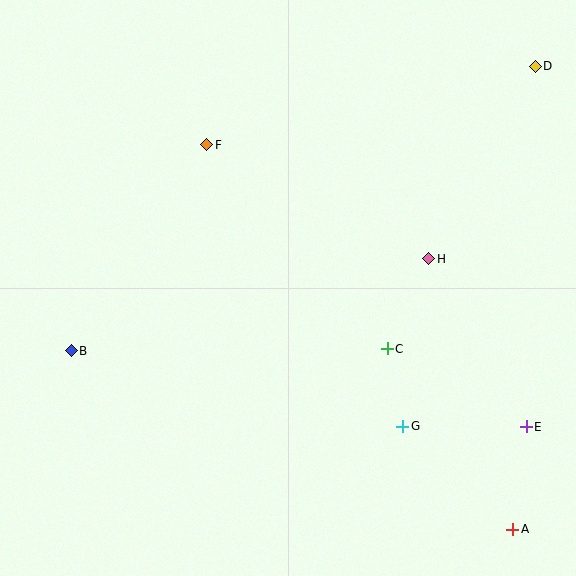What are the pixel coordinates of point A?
Point A is at (513, 529).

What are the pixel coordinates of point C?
Point C is at (387, 349).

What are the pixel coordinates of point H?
Point H is at (429, 259).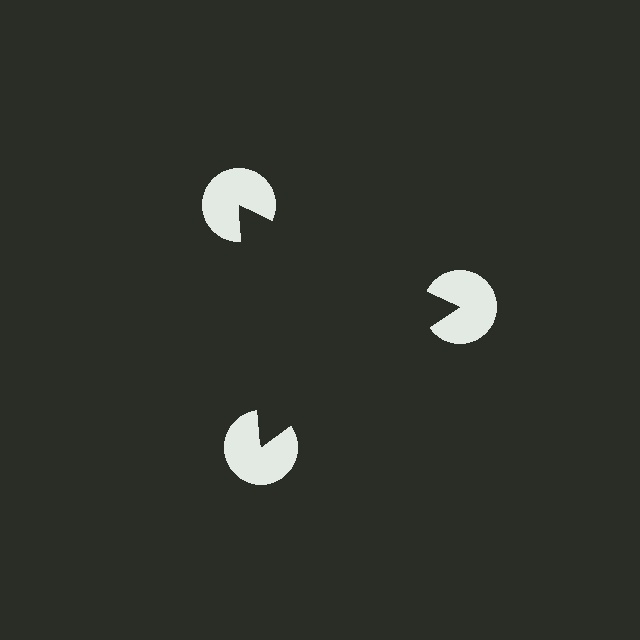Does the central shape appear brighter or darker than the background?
It typically appears slightly darker than the background, even though no actual brightness change is drawn.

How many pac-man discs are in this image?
There are 3 — one at each vertex of the illusory triangle.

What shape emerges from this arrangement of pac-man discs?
An illusory triangle — its edges are inferred from the aligned wedge cuts in the pac-man discs, not physically drawn.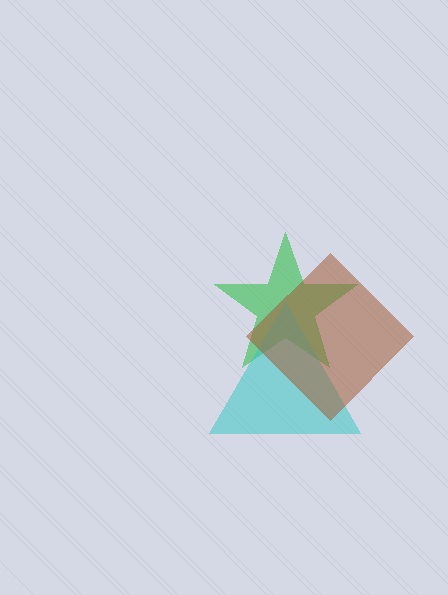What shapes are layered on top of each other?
The layered shapes are: a green star, a cyan triangle, a brown diamond.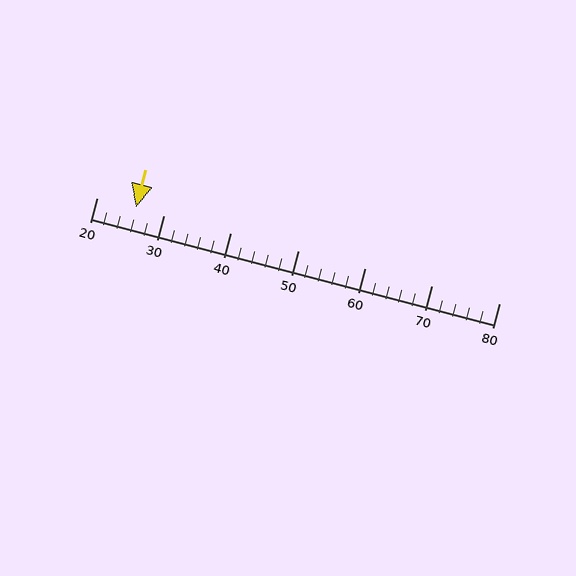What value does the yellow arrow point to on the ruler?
The yellow arrow points to approximately 26.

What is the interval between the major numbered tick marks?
The major tick marks are spaced 10 units apart.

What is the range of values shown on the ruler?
The ruler shows values from 20 to 80.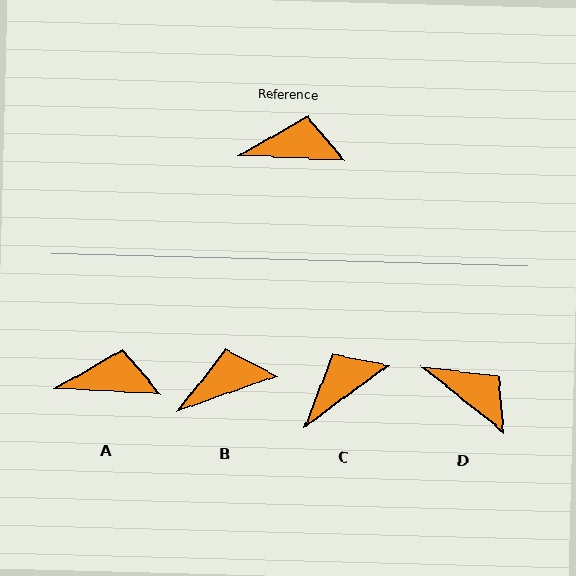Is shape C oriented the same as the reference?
No, it is off by about 39 degrees.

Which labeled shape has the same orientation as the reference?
A.